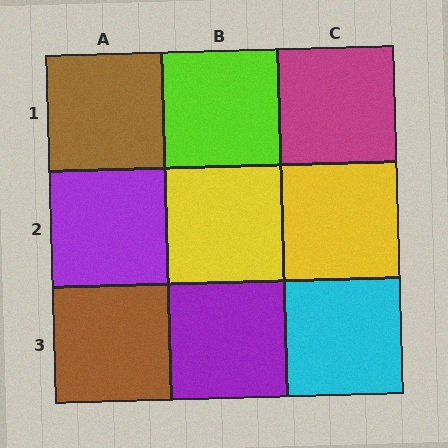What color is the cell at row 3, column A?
Brown.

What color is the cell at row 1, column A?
Brown.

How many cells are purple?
2 cells are purple.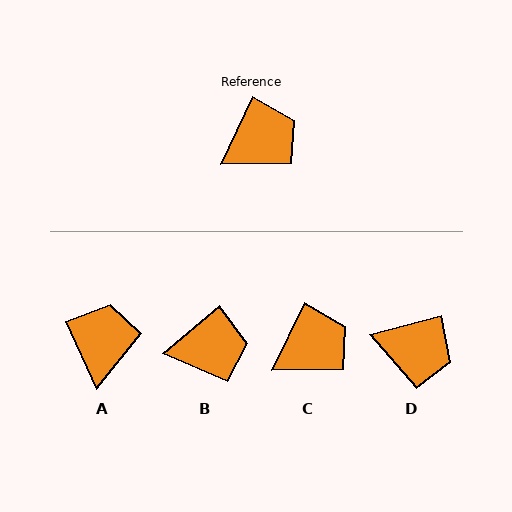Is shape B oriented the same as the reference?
No, it is off by about 24 degrees.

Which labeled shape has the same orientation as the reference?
C.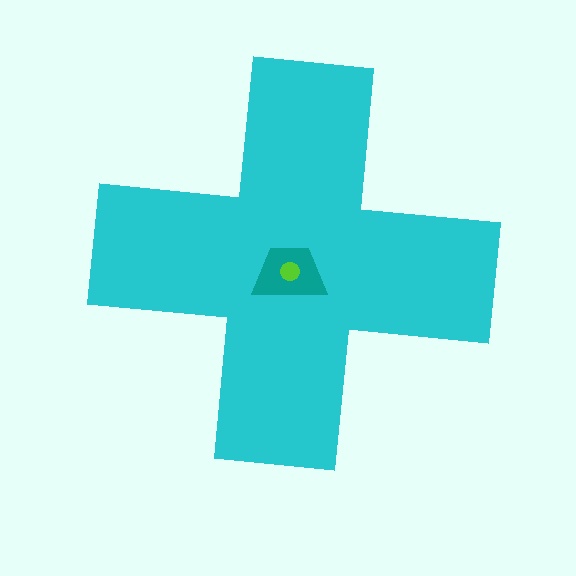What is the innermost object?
The lime circle.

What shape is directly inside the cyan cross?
The teal trapezoid.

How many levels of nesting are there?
3.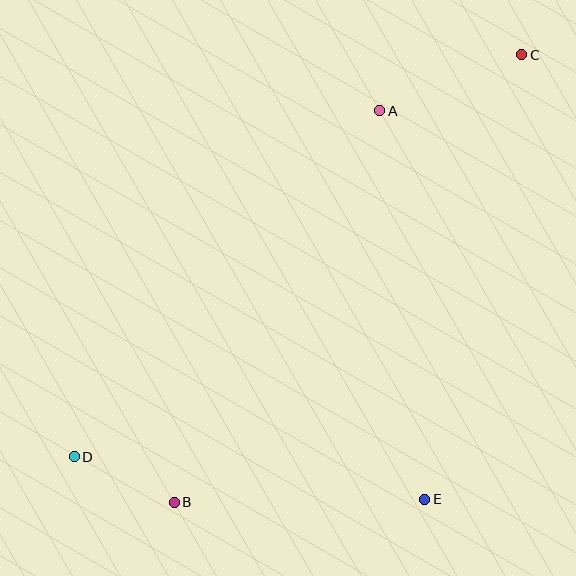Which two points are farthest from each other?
Points C and D are farthest from each other.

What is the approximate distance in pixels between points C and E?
The distance between C and E is approximately 455 pixels.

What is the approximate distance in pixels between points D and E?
The distance between D and E is approximately 353 pixels.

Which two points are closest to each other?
Points B and D are closest to each other.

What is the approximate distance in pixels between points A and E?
The distance between A and E is approximately 391 pixels.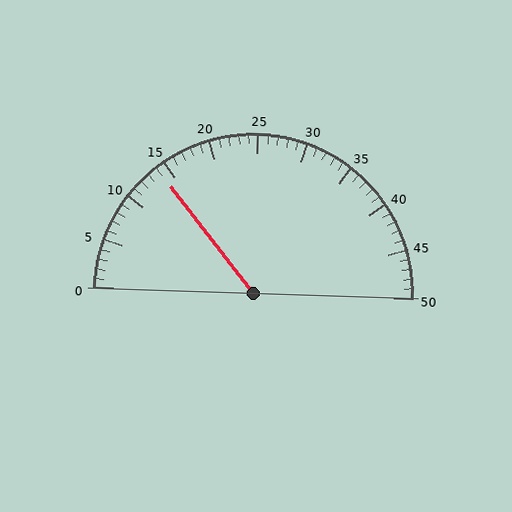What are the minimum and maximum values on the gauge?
The gauge ranges from 0 to 50.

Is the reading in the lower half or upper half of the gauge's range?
The reading is in the lower half of the range (0 to 50).